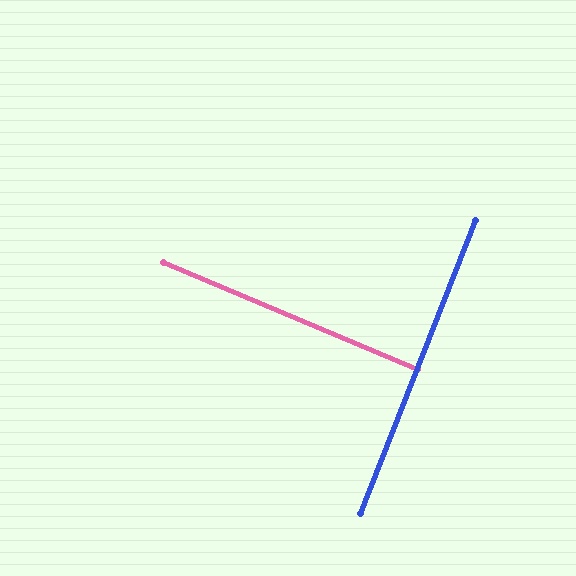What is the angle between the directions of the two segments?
Approximately 89 degrees.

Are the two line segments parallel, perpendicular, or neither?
Perpendicular — they meet at approximately 89°.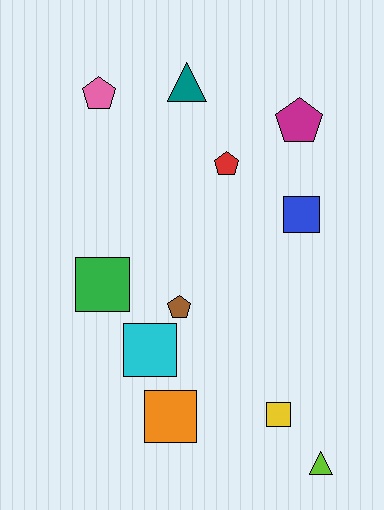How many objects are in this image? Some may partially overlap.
There are 11 objects.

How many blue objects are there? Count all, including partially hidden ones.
There is 1 blue object.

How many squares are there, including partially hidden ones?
There are 5 squares.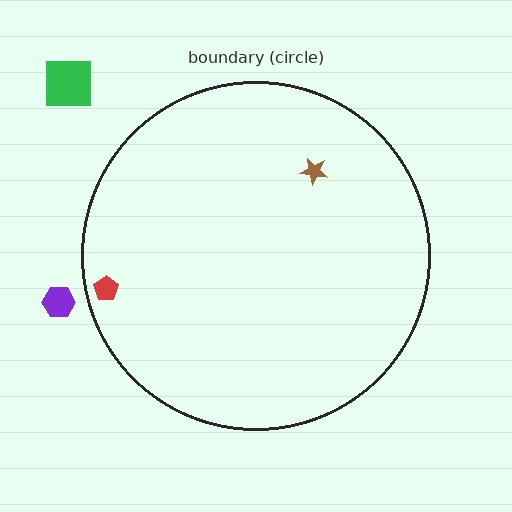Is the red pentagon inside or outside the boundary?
Inside.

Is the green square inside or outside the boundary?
Outside.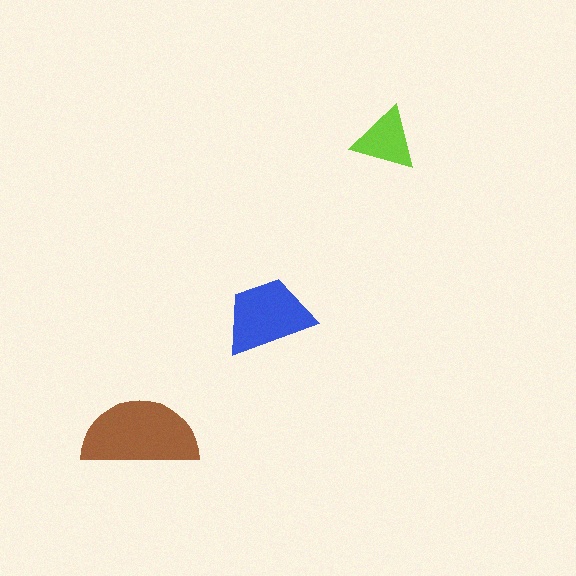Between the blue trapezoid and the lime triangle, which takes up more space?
The blue trapezoid.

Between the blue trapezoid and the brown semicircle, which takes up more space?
The brown semicircle.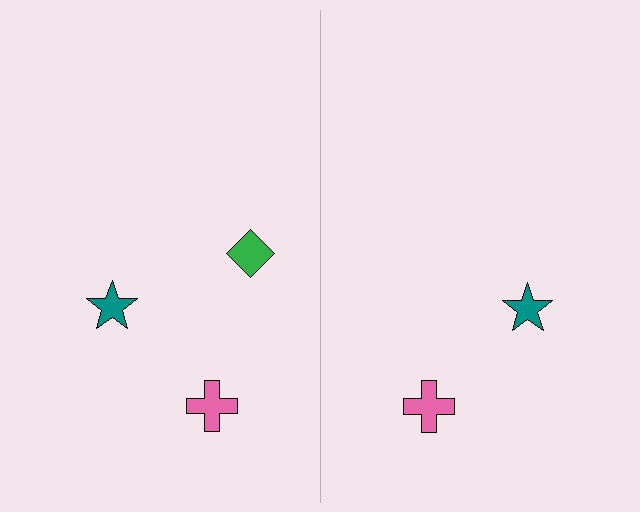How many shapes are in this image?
There are 5 shapes in this image.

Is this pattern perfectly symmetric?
No, the pattern is not perfectly symmetric. A green diamond is missing from the right side.